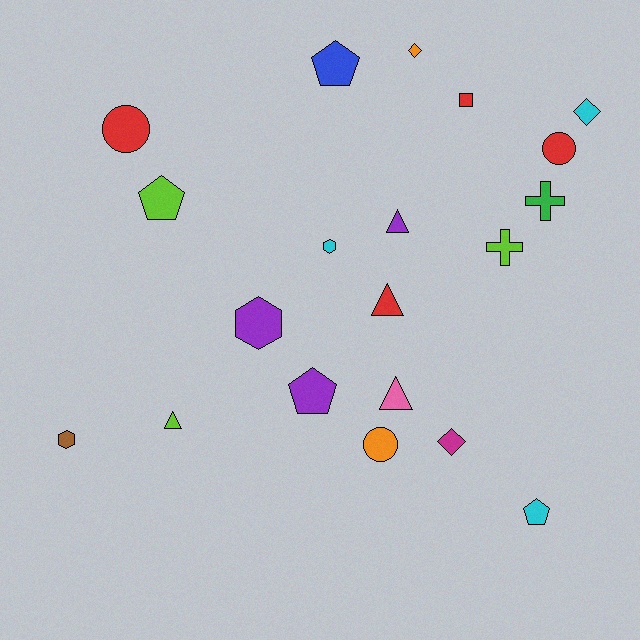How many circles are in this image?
There are 3 circles.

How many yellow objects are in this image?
There are no yellow objects.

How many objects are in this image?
There are 20 objects.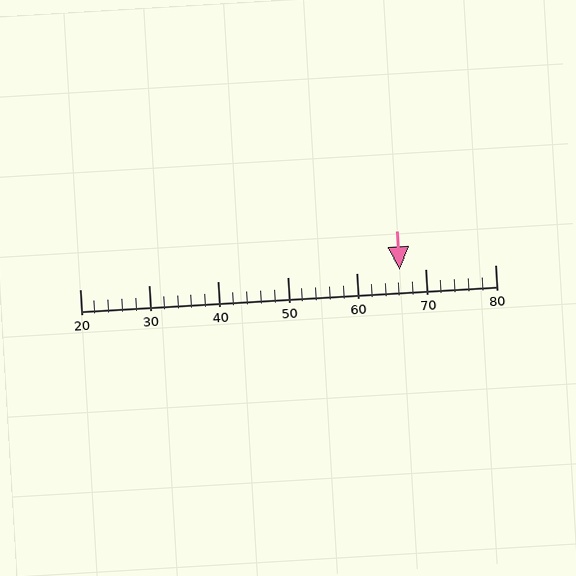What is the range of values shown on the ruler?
The ruler shows values from 20 to 80.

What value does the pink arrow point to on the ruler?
The pink arrow points to approximately 66.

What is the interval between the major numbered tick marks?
The major tick marks are spaced 10 units apart.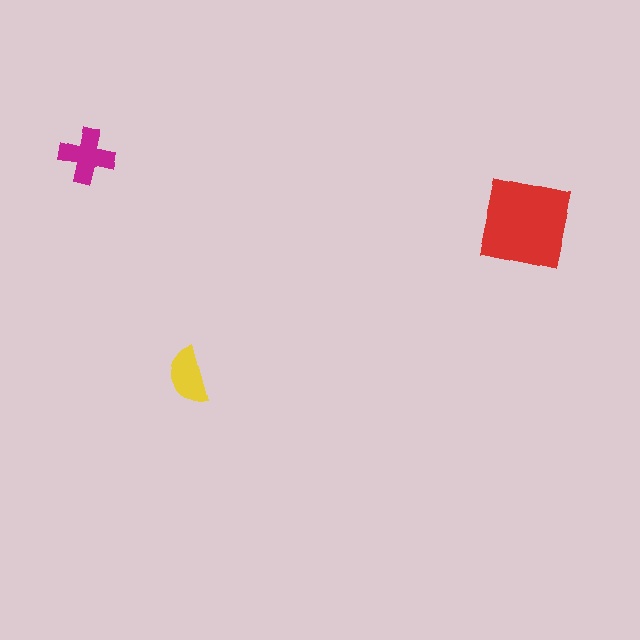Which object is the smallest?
The yellow semicircle.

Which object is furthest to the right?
The red square is rightmost.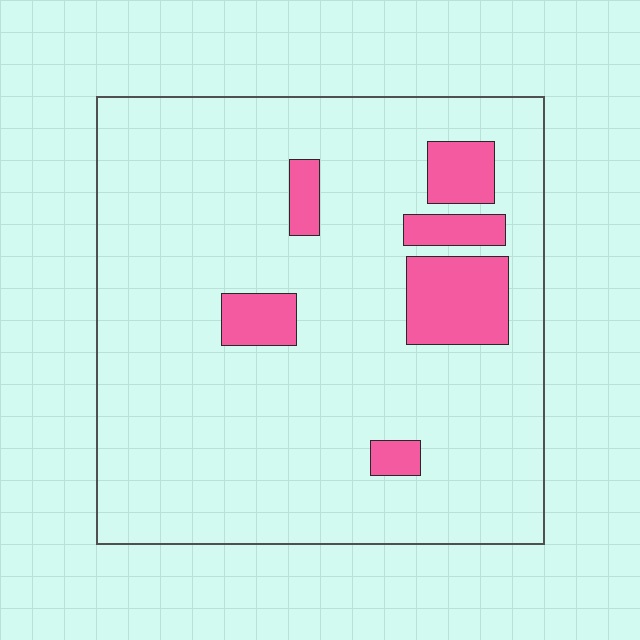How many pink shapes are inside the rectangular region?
6.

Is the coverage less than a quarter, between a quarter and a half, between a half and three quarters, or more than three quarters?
Less than a quarter.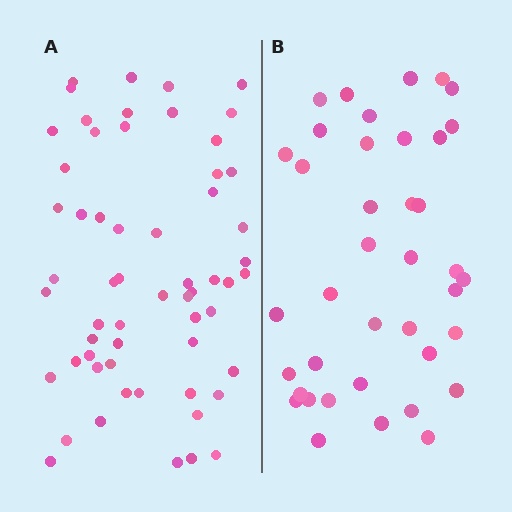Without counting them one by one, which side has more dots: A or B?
Region A (the left region) has more dots.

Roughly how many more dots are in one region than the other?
Region A has approximately 20 more dots than region B.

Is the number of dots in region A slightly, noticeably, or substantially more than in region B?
Region A has substantially more. The ratio is roughly 1.5 to 1.